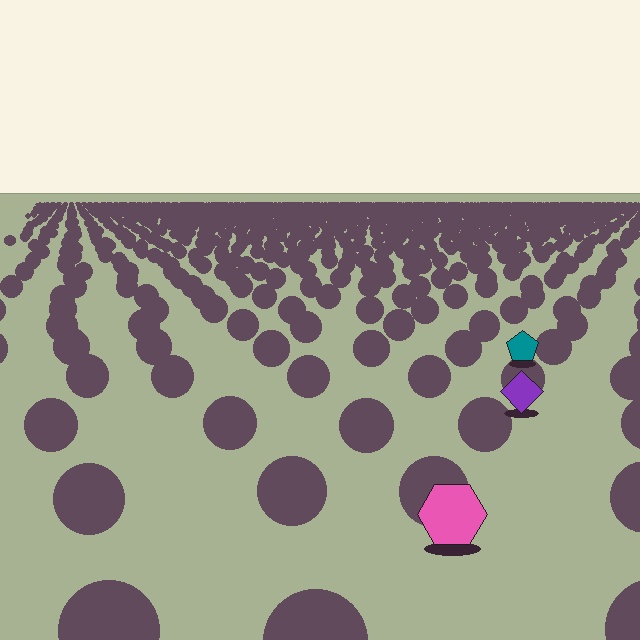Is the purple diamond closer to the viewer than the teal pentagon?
Yes. The purple diamond is closer — you can tell from the texture gradient: the ground texture is coarser near it.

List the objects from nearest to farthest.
From nearest to farthest: the pink hexagon, the purple diamond, the teal pentagon.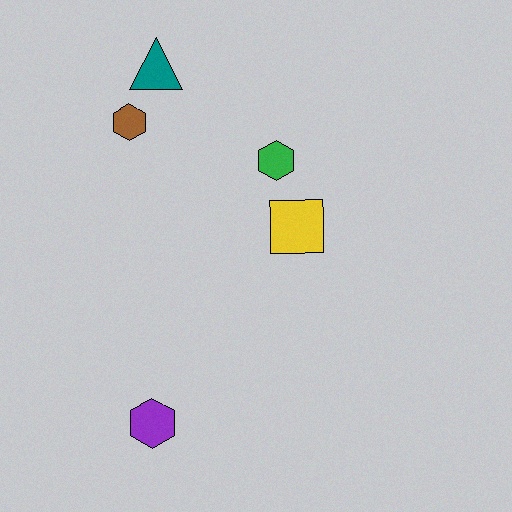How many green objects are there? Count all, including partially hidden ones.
There is 1 green object.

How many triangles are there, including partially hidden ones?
There is 1 triangle.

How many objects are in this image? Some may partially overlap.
There are 5 objects.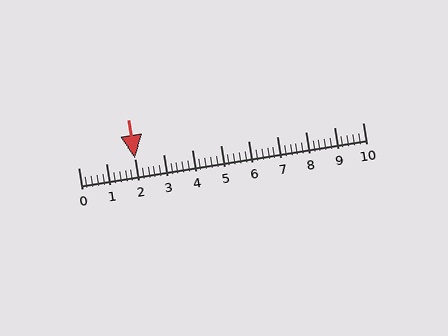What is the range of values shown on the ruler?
The ruler shows values from 0 to 10.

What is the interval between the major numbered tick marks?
The major tick marks are spaced 1 units apart.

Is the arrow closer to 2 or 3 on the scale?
The arrow is closer to 2.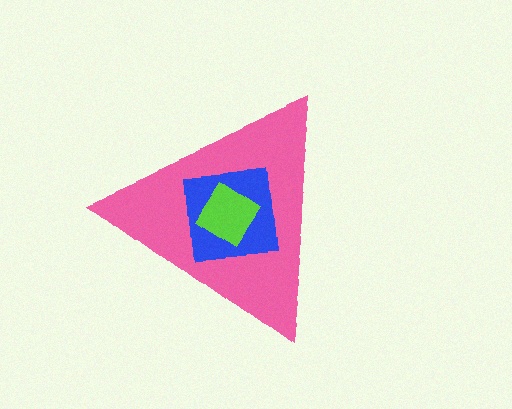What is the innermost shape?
The lime diamond.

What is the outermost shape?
The pink triangle.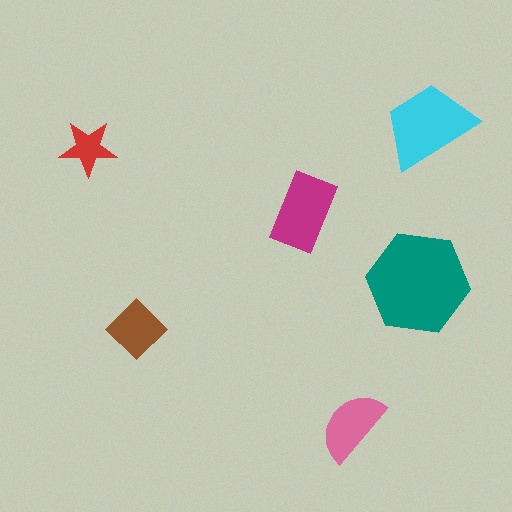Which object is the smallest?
The red star.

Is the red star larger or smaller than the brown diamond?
Smaller.